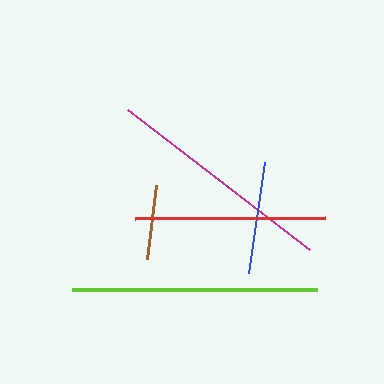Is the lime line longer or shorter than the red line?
The lime line is longer than the red line.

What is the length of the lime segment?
The lime segment is approximately 246 pixels long.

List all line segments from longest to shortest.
From longest to shortest: lime, magenta, red, blue, brown.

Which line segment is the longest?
The lime line is the longest at approximately 246 pixels.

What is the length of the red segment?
The red segment is approximately 190 pixels long.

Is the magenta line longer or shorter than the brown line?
The magenta line is longer than the brown line.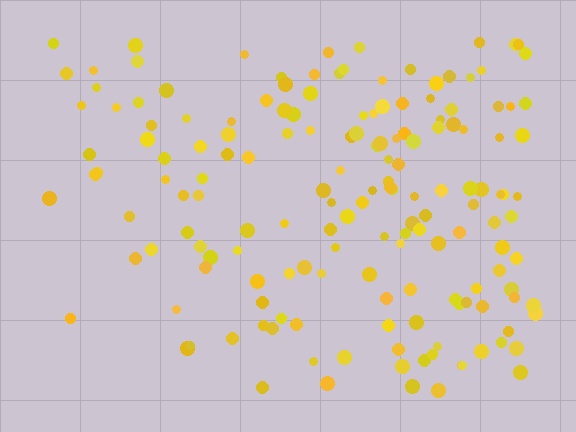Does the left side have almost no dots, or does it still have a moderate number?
Still a moderate number, just noticeably fewer than the right.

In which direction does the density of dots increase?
From left to right, with the right side densest.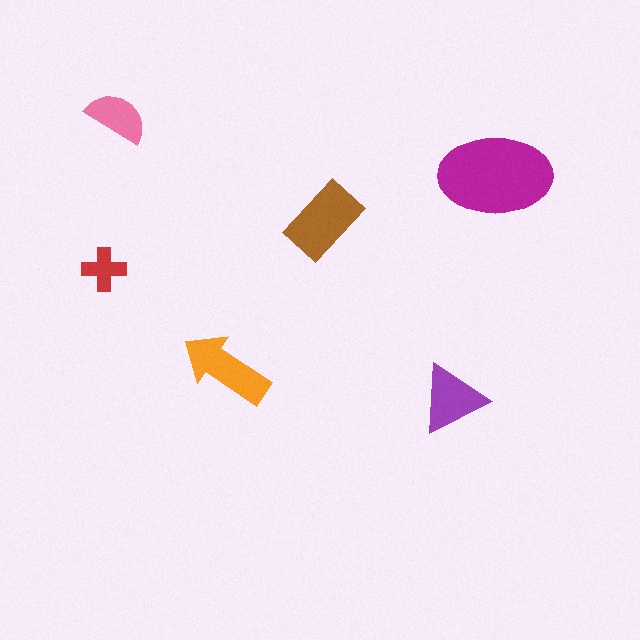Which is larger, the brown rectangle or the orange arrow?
The brown rectangle.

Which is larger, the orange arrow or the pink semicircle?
The orange arrow.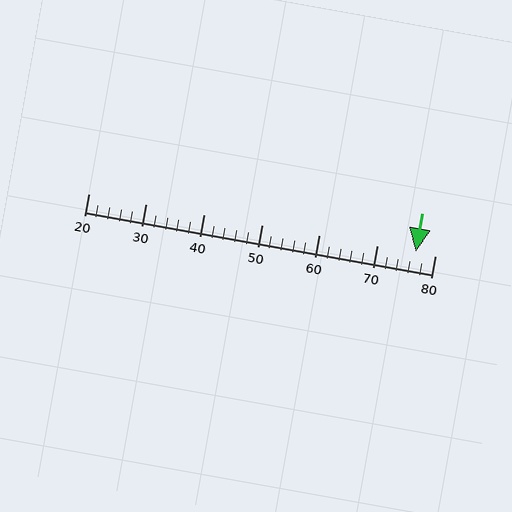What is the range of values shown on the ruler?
The ruler shows values from 20 to 80.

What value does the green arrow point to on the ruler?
The green arrow points to approximately 77.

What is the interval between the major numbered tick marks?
The major tick marks are spaced 10 units apart.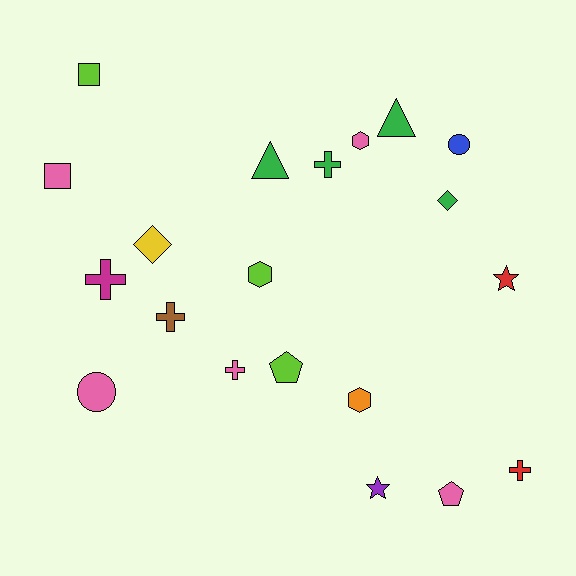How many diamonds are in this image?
There are 2 diamonds.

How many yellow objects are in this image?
There is 1 yellow object.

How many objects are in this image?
There are 20 objects.